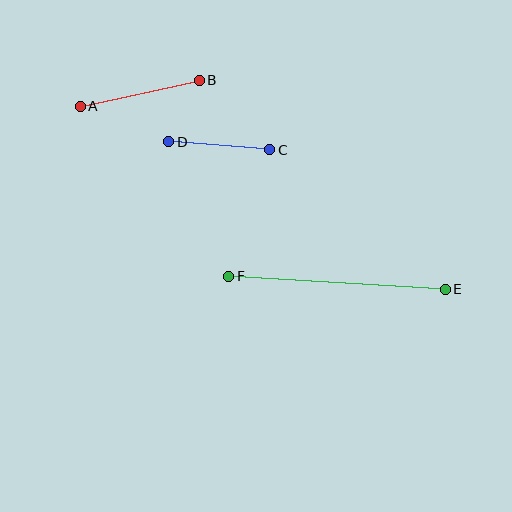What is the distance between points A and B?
The distance is approximately 122 pixels.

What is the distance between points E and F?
The distance is approximately 217 pixels.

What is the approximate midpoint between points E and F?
The midpoint is at approximately (337, 283) pixels.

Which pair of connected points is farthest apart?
Points E and F are farthest apart.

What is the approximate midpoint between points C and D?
The midpoint is at approximately (219, 146) pixels.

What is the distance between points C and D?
The distance is approximately 101 pixels.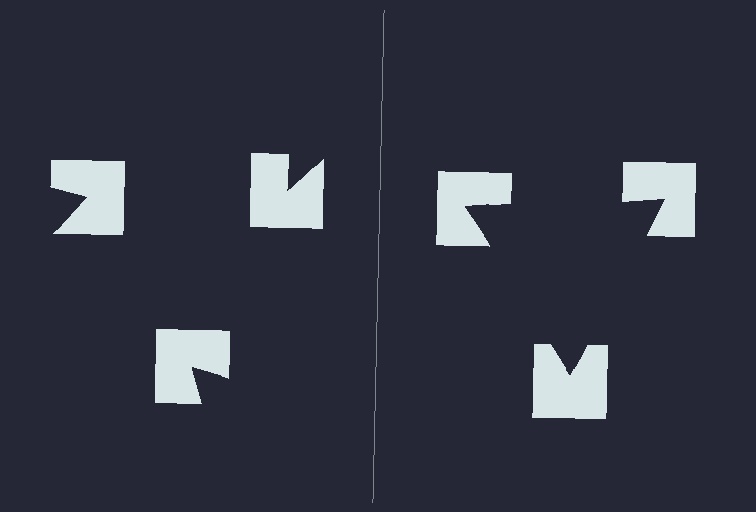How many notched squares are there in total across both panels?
6 — 3 on each side.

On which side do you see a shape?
An illusory triangle appears on the right side. On the left side the wedge cuts are rotated, so no coherent shape forms.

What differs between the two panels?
The notched squares are positioned identically on both sides; only the wedge orientations differ. On the right they align to a triangle; on the left they are misaligned.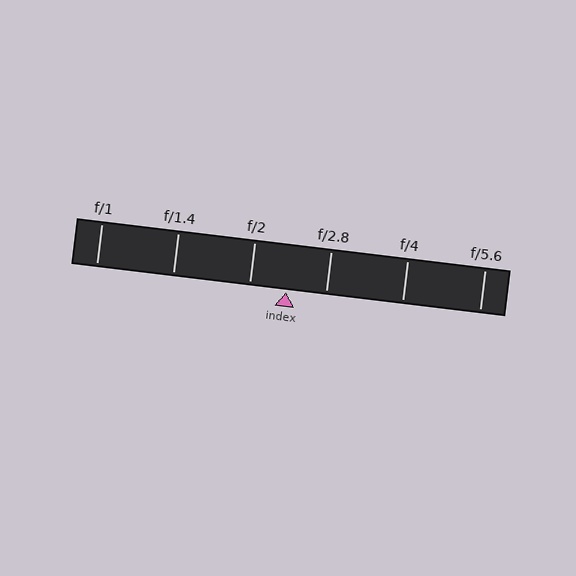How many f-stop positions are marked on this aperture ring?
There are 6 f-stop positions marked.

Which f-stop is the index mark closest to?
The index mark is closest to f/2.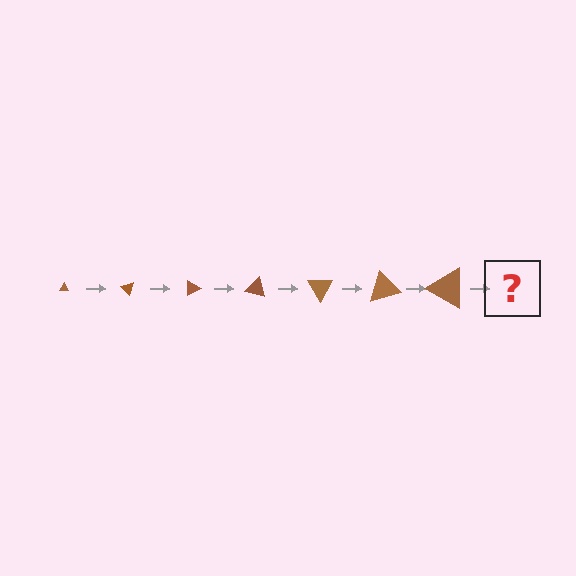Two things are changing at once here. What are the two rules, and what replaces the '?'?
The two rules are that the triangle grows larger each step and it rotates 45 degrees each step. The '?' should be a triangle, larger than the previous one and rotated 315 degrees from the start.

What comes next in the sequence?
The next element should be a triangle, larger than the previous one and rotated 315 degrees from the start.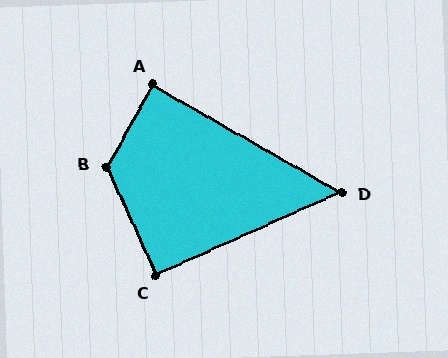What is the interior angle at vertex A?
Approximately 90 degrees (approximately right).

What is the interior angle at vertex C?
Approximately 90 degrees (approximately right).